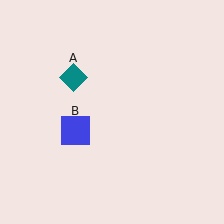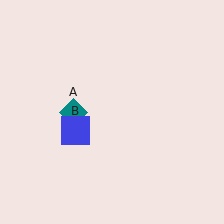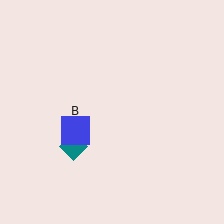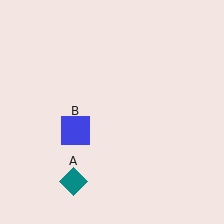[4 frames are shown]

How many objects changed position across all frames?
1 object changed position: teal diamond (object A).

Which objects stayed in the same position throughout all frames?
Blue square (object B) remained stationary.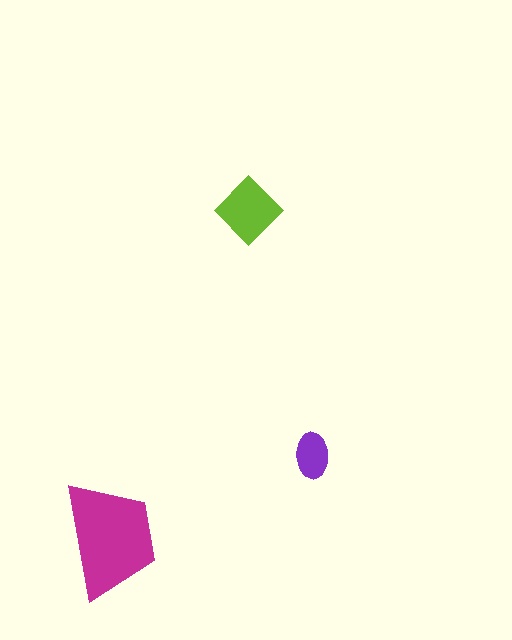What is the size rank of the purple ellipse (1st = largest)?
3rd.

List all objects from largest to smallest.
The magenta trapezoid, the lime diamond, the purple ellipse.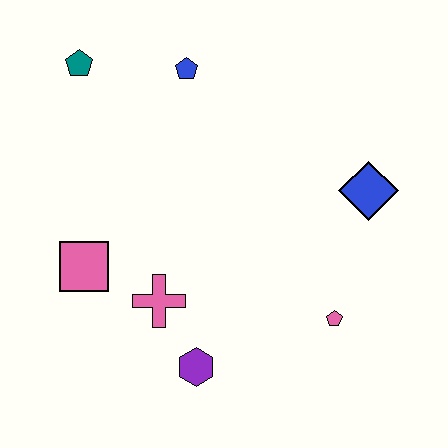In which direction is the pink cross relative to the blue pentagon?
The pink cross is below the blue pentagon.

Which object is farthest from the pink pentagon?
The teal pentagon is farthest from the pink pentagon.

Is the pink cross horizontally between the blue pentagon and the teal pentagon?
Yes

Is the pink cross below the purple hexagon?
No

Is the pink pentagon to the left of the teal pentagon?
No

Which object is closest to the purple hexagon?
The pink cross is closest to the purple hexagon.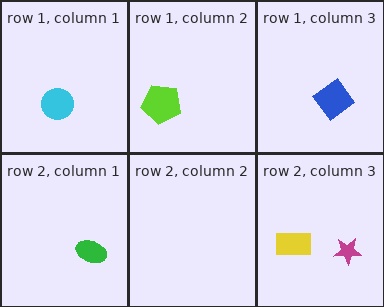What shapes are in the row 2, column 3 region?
The yellow rectangle, the magenta star.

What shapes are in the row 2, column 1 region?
The green ellipse.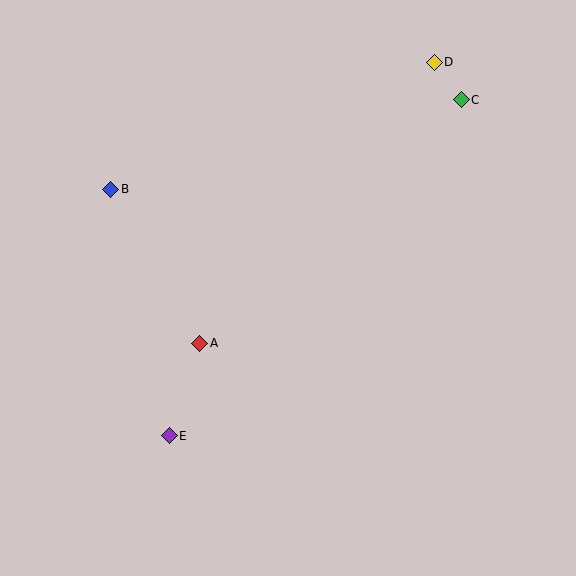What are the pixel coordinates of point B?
Point B is at (111, 189).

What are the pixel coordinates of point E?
Point E is at (169, 436).